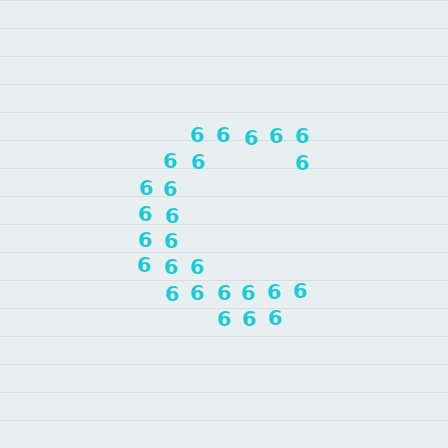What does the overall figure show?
The overall figure shows the letter C.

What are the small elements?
The small elements are digit 6's.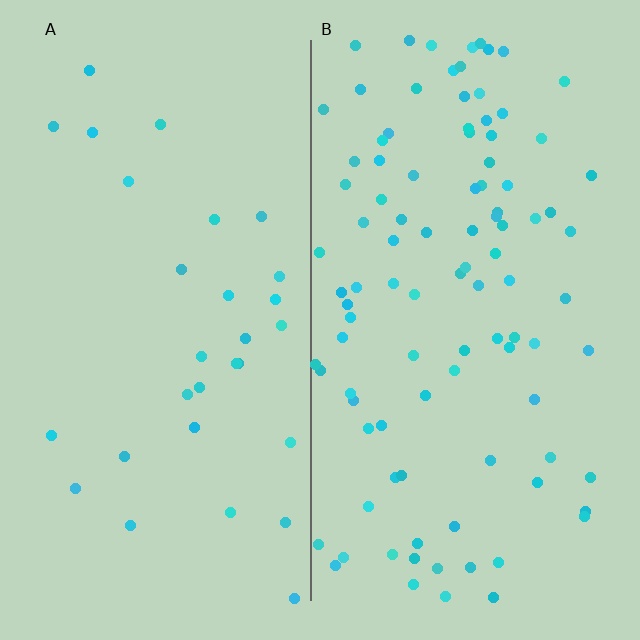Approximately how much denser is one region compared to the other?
Approximately 3.3× — region B over region A.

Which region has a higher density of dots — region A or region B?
B (the right).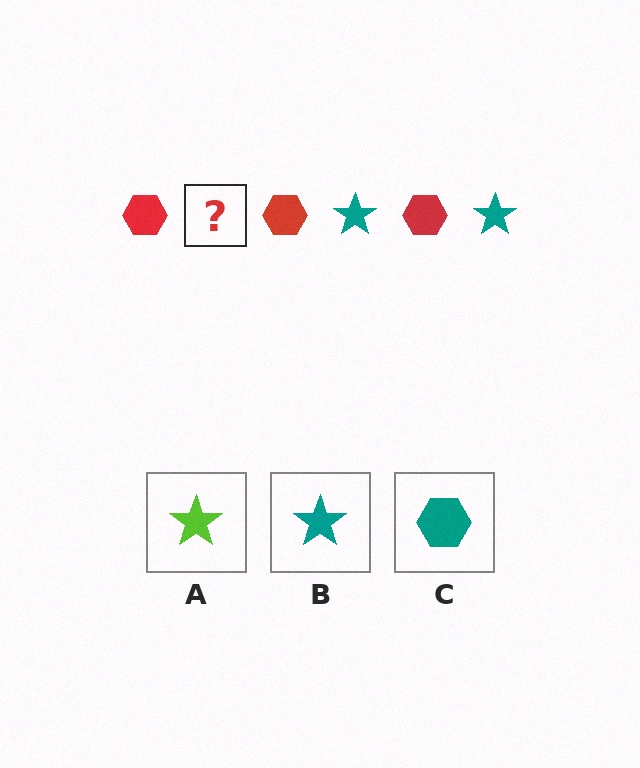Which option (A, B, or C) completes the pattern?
B.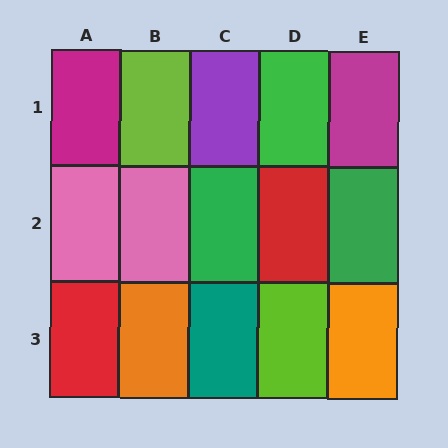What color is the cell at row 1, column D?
Green.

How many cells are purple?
1 cell is purple.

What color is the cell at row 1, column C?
Purple.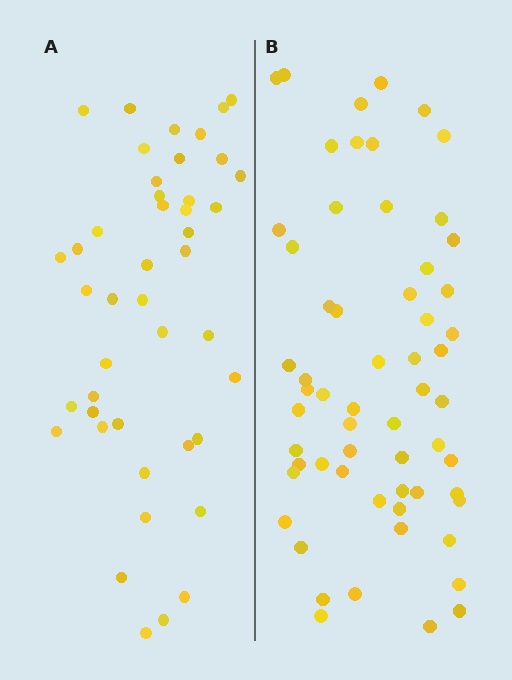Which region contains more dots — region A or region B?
Region B (the right region) has more dots.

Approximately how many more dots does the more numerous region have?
Region B has approximately 15 more dots than region A.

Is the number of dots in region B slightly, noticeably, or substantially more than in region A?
Region B has noticeably more, but not dramatically so. The ratio is roughly 1.4 to 1.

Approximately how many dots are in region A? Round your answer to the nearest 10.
About 40 dots. (The exact count is 44, which rounds to 40.)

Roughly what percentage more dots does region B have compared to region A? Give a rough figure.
About 35% more.